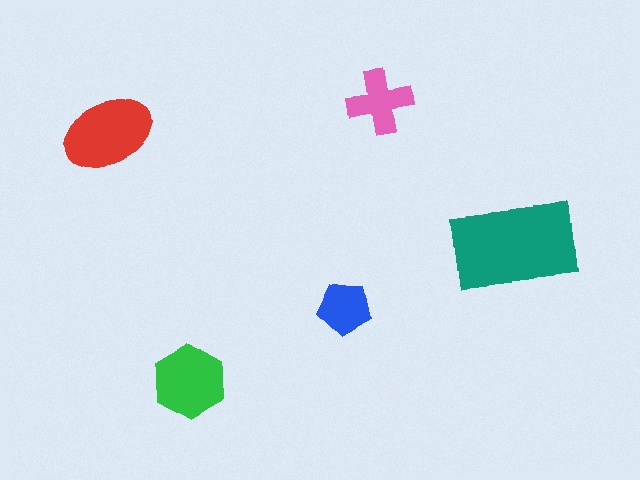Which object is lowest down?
The green hexagon is bottommost.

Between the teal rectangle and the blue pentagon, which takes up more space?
The teal rectangle.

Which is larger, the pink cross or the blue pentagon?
The pink cross.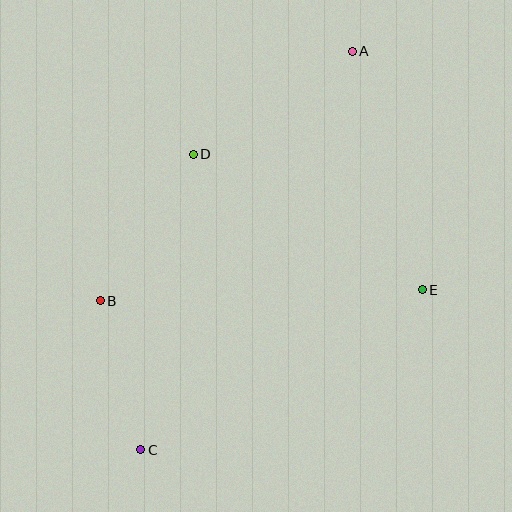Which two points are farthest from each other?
Points A and C are farthest from each other.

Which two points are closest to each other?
Points B and C are closest to each other.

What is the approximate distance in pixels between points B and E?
The distance between B and E is approximately 322 pixels.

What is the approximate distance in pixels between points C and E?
The distance between C and E is approximately 324 pixels.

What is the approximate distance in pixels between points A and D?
The distance between A and D is approximately 189 pixels.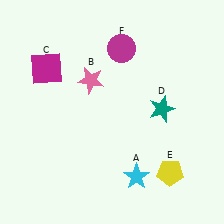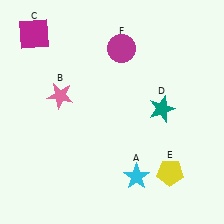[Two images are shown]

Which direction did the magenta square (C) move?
The magenta square (C) moved up.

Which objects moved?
The objects that moved are: the pink star (B), the magenta square (C).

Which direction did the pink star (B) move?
The pink star (B) moved left.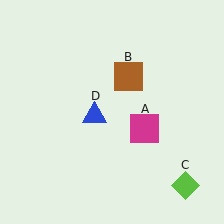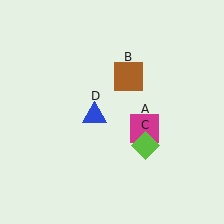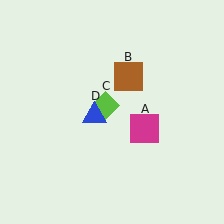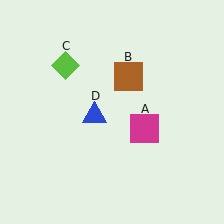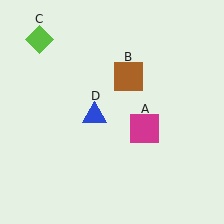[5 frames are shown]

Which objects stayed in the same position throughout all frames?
Magenta square (object A) and brown square (object B) and blue triangle (object D) remained stationary.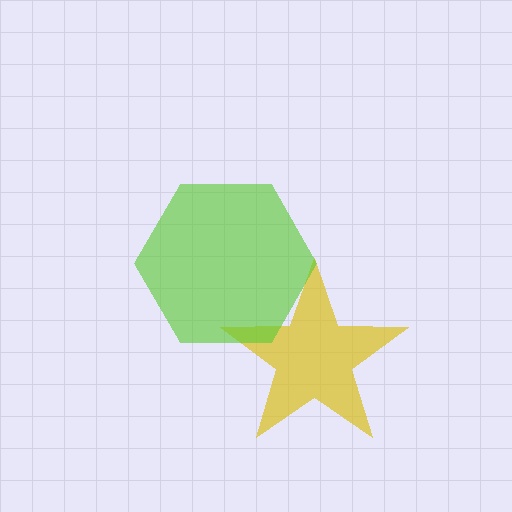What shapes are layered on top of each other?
The layered shapes are: a yellow star, a lime hexagon.